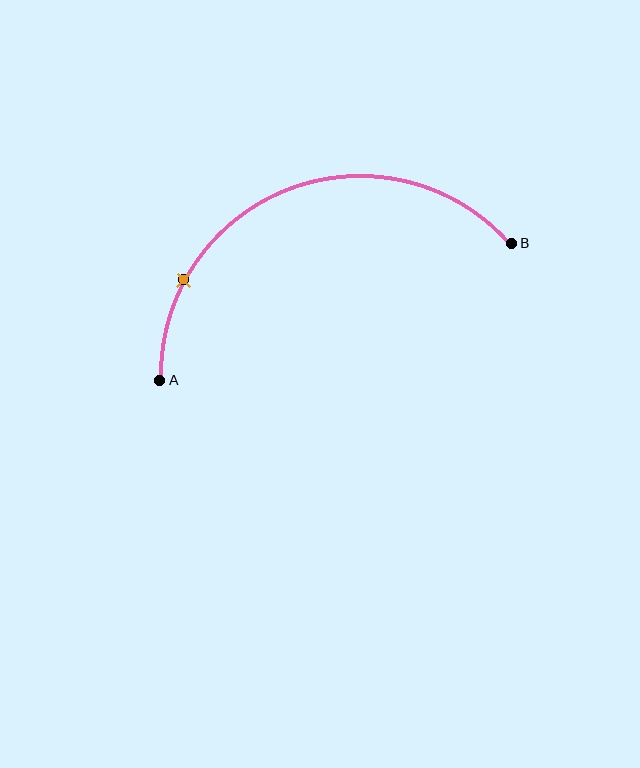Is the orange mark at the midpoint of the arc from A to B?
No. The orange mark lies on the arc but is closer to endpoint A. The arc midpoint would be at the point on the curve equidistant along the arc from both A and B.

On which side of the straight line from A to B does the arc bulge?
The arc bulges above the straight line connecting A and B.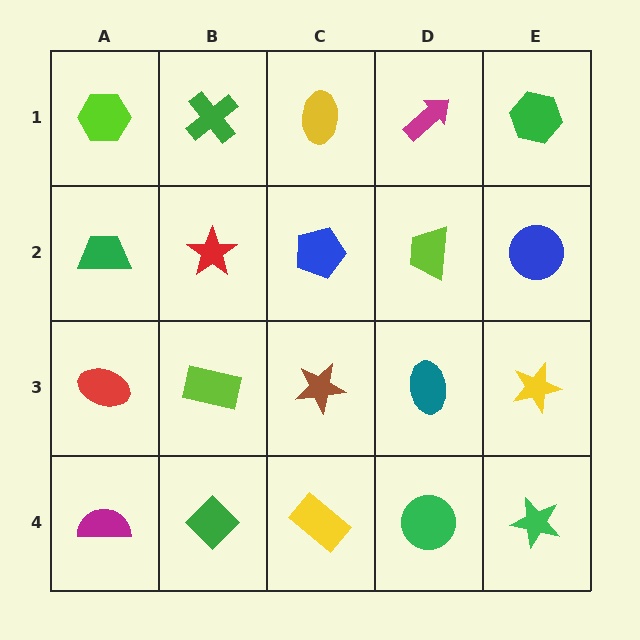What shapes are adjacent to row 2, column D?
A magenta arrow (row 1, column D), a teal ellipse (row 3, column D), a blue pentagon (row 2, column C), a blue circle (row 2, column E).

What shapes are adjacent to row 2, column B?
A green cross (row 1, column B), a lime rectangle (row 3, column B), a green trapezoid (row 2, column A), a blue pentagon (row 2, column C).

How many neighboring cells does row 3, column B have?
4.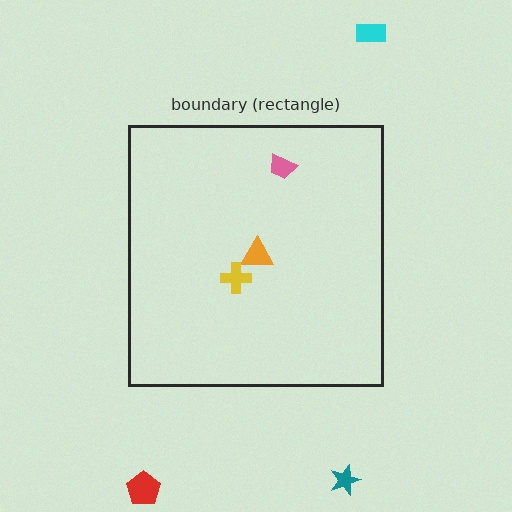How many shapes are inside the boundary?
3 inside, 3 outside.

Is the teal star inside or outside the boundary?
Outside.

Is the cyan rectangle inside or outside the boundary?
Outside.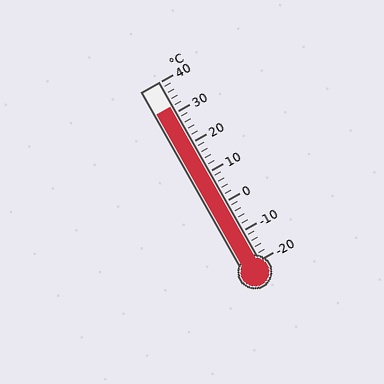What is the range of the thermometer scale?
The thermometer scale ranges from -20°C to 40°C.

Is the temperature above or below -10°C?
The temperature is above -10°C.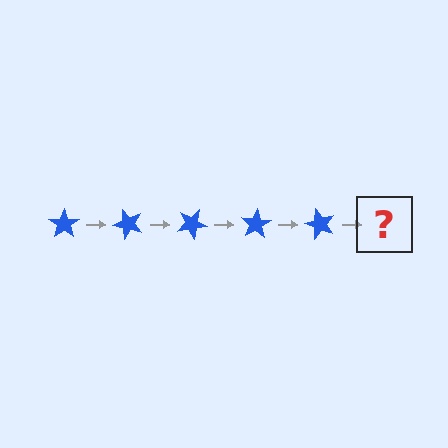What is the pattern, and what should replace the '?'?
The pattern is that the star rotates 50 degrees each step. The '?' should be a blue star rotated 250 degrees.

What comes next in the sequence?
The next element should be a blue star rotated 250 degrees.